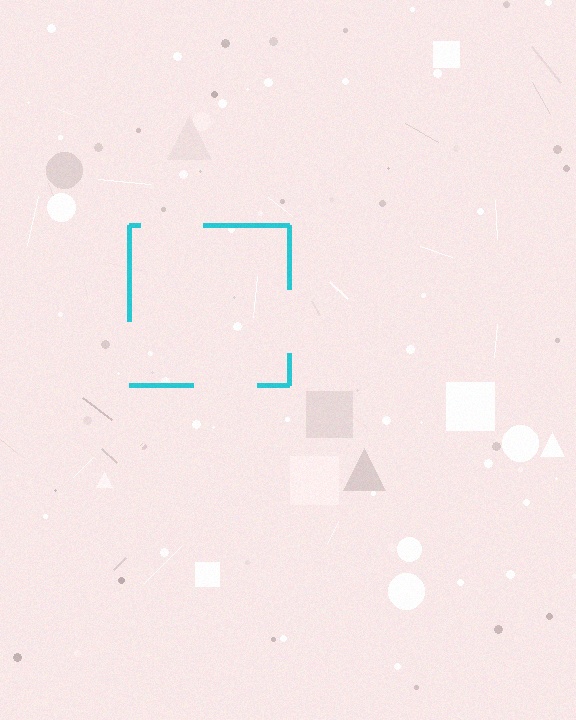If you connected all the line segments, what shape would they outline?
They would outline a square.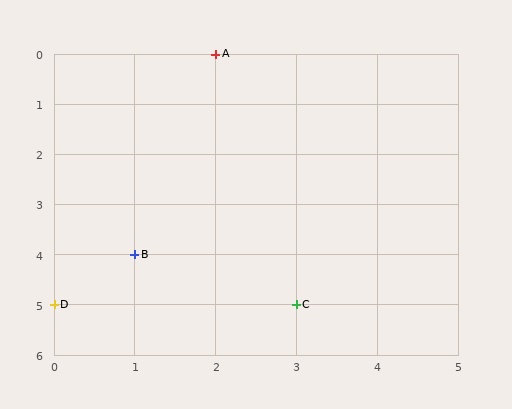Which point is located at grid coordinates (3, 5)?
Point C is at (3, 5).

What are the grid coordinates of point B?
Point B is at grid coordinates (1, 4).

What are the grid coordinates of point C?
Point C is at grid coordinates (3, 5).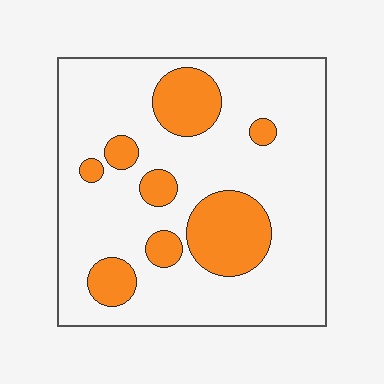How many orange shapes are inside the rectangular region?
8.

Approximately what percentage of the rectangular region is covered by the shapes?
Approximately 20%.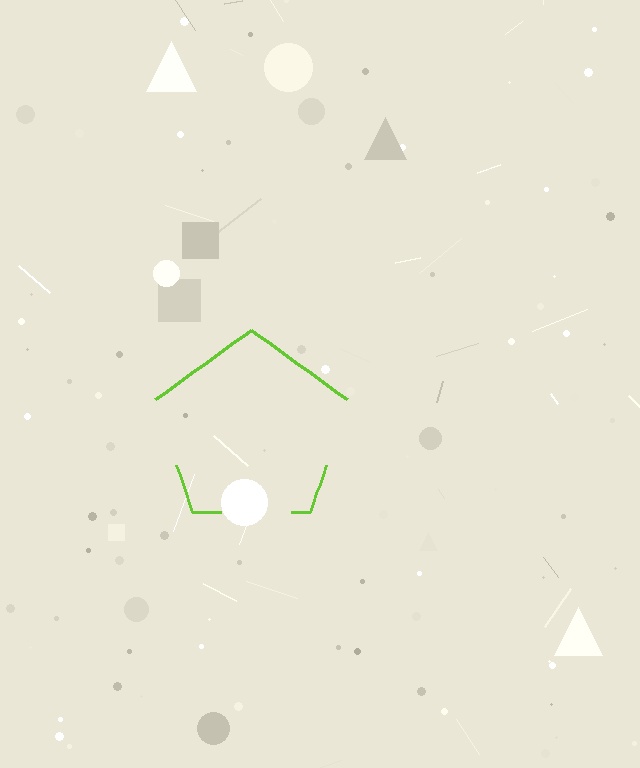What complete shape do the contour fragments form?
The contour fragments form a pentagon.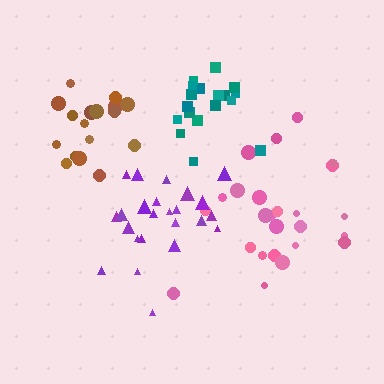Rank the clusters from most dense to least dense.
teal, brown, purple, pink.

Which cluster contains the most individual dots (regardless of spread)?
Pink (26).